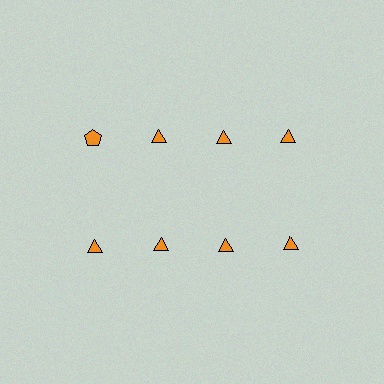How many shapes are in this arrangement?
There are 8 shapes arranged in a grid pattern.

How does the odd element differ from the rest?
It has a different shape: pentagon instead of triangle.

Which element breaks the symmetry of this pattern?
The orange pentagon in the top row, leftmost column breaks the symmetry. All other shapes are orange triangles.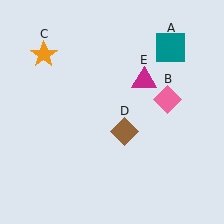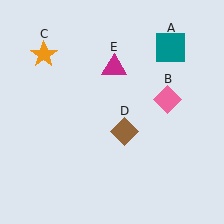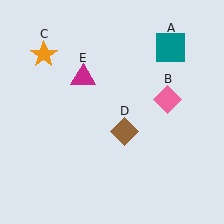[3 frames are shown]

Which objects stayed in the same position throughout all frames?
Teal square (object A) and pink diamond (object B) and orange star (object C) and brown diamond (object D) remained stationary.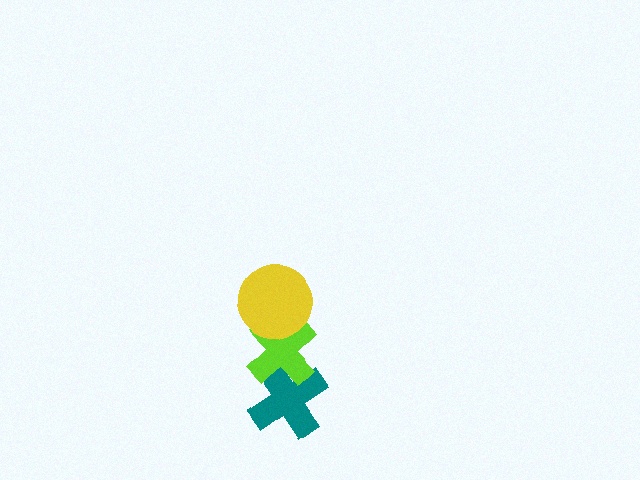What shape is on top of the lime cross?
The yellow circle is on top of the lime cross.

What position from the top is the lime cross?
The lime cross is 2nd from the top.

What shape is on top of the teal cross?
The lime cross is on top of the teal cross.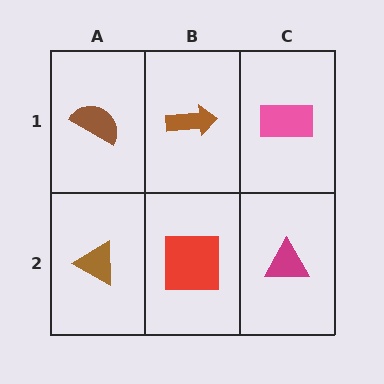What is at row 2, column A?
A brown triangle.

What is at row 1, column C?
A pink rectangle.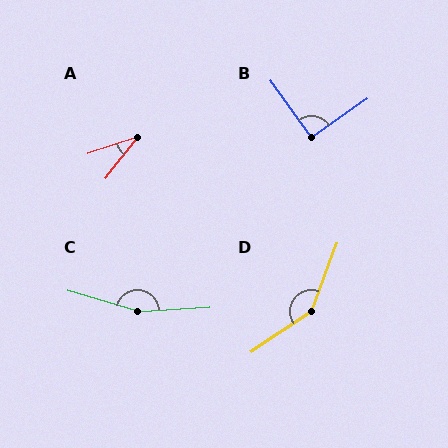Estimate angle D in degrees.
Approximately 144 degrees.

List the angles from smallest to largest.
A (33°), B (91°), D (144°), C (160°).